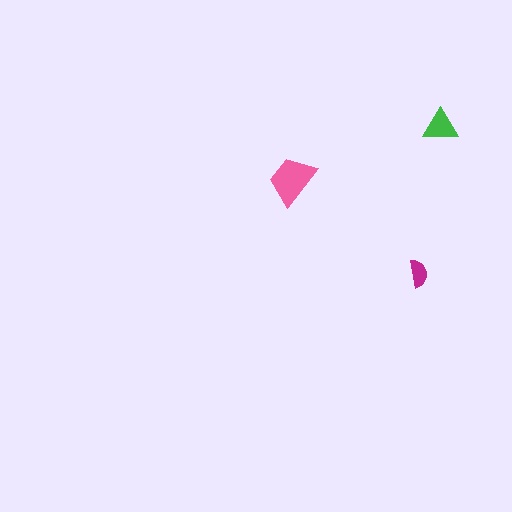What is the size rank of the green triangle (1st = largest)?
2nd.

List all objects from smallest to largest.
The magenta semicircle, the green triangle, the pink trapezoid.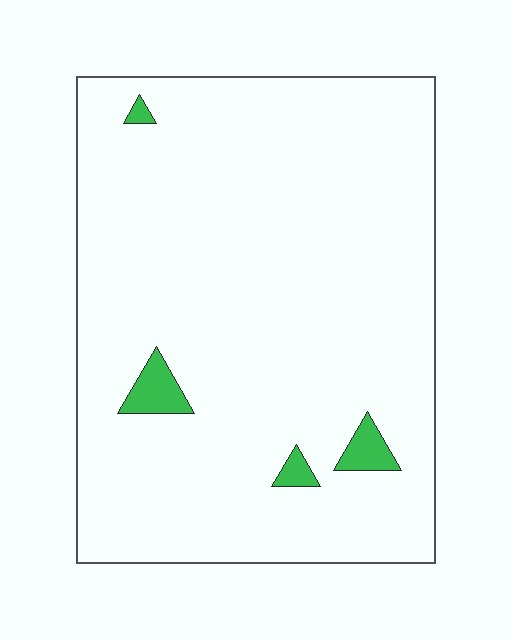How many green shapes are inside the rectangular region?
4.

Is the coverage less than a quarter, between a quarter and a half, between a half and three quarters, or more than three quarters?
Less than a quarter.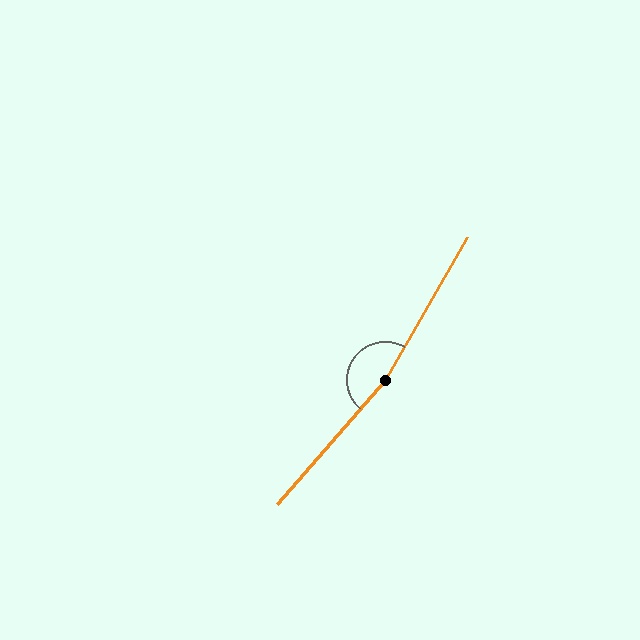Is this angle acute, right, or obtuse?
It is obtuse.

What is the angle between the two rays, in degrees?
Approximately 169 degrees.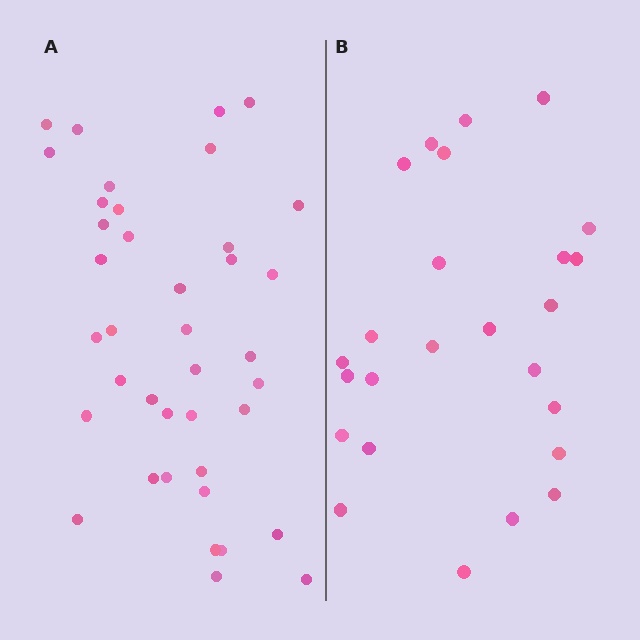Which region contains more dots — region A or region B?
Region A (the left region) has more dots.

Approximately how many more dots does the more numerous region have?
Region A has approximately 15 more dots than region B.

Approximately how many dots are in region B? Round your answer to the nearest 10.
About 20 dots. (The exact count is 25, which rounds to 20.)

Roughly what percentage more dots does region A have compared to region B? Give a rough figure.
About 55% more.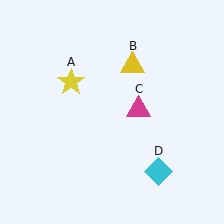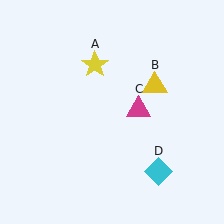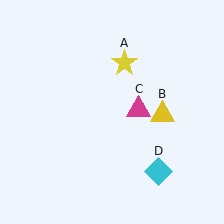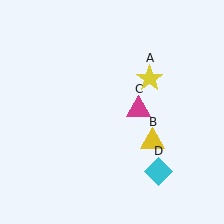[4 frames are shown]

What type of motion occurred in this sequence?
The yellow star (object A), yellow triangle (object B) rotated clockwise around the center of the scene.